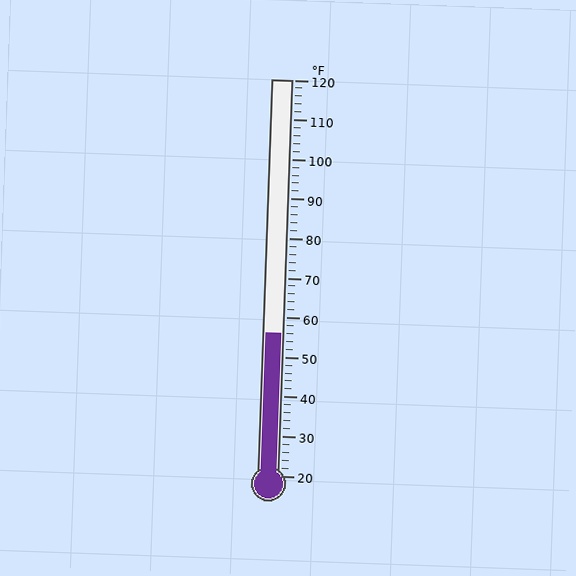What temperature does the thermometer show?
The thermometer shows approximately 56°F.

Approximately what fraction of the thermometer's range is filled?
The thermometer is filled to approximately 35% of its range.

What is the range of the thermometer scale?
The thermometer scale ranges from 20°F to 120°F.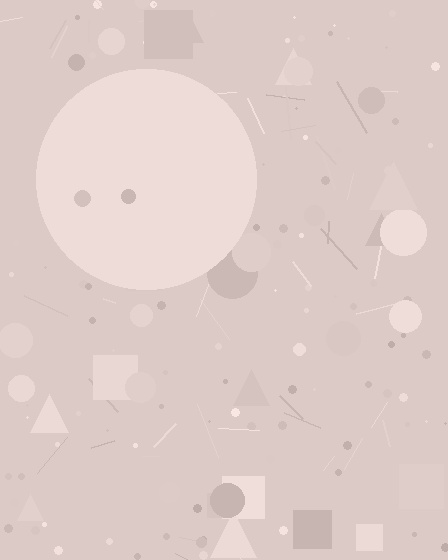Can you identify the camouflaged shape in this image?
The camouflaged shape is a circle.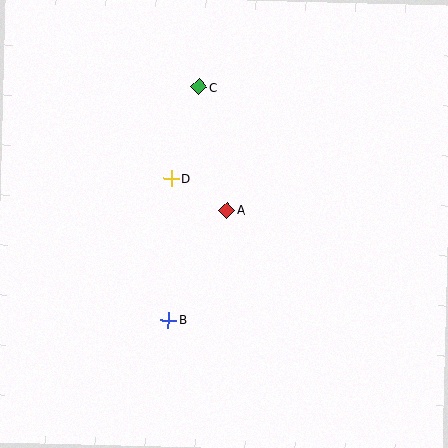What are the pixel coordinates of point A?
Point A is at (227, 210).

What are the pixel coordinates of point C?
Point C is at (199, 87).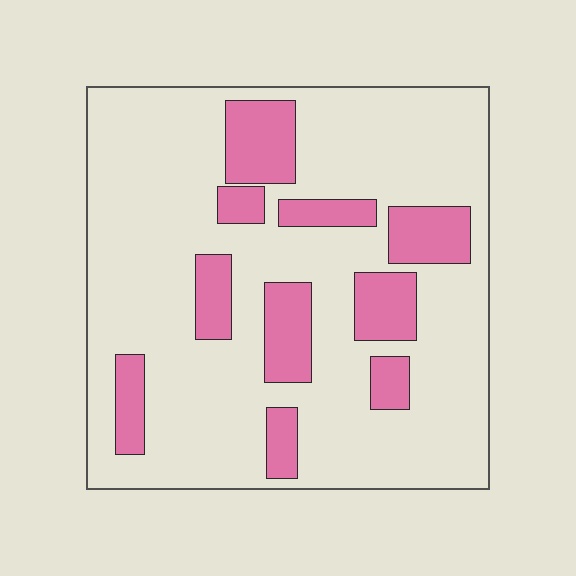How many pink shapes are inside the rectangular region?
10.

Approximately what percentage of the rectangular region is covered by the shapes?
Approximately 20%.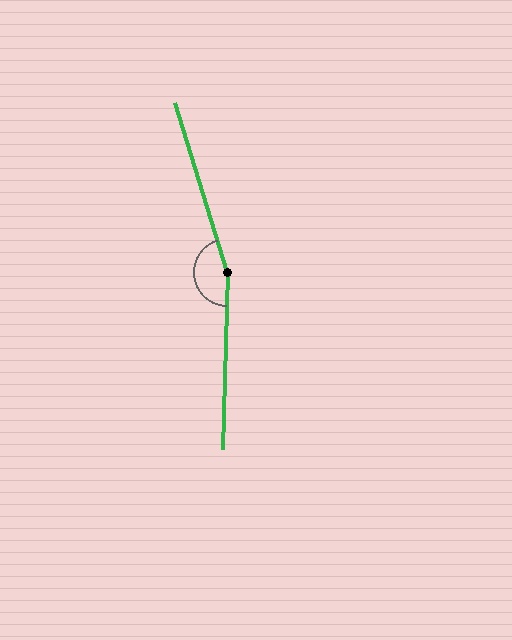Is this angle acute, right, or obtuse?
It is obtuse.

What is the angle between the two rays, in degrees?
Approximately 161 degrees.